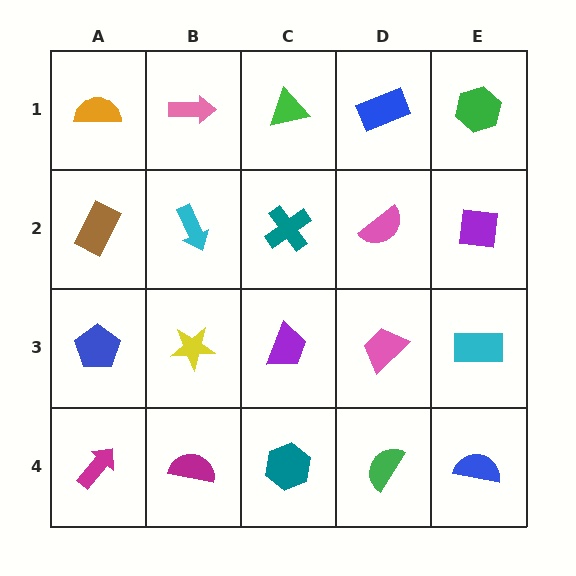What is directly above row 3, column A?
A brown rectangle.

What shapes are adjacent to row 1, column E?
A purple square (row 2, column E), a blue rectangle (row 1, column D).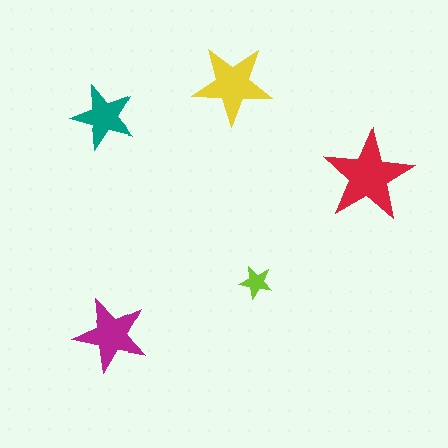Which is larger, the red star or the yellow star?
The red one.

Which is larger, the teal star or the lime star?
The teal one.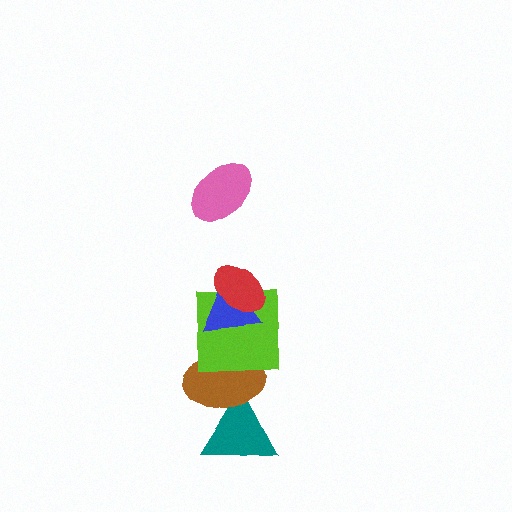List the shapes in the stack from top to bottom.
From top to bottom: the pink ellipse, the red ellipse, the blue triangle, the lime square, the brown ellipse, the teal triangle.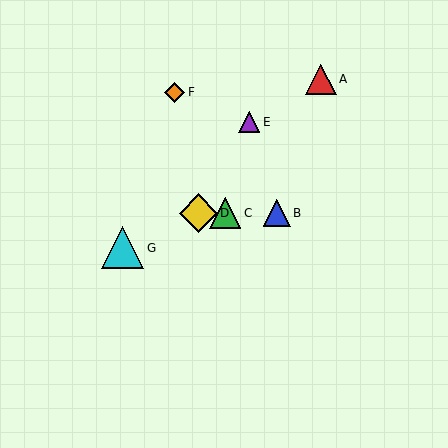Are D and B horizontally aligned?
Yes, both are at y≈213.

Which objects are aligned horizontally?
Objects B, C, D are aligned horizontally.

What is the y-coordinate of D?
Object D is at y≈213.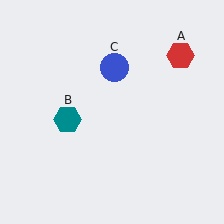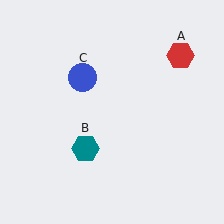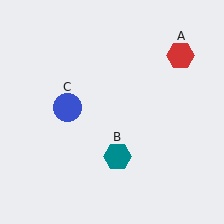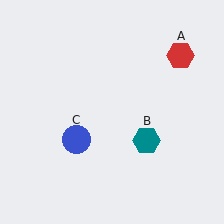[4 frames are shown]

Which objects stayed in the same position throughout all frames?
Red hexagon (object A) remained stationary.